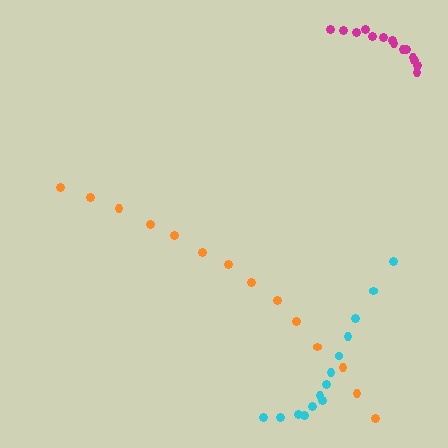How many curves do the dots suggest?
There are 3 distinct paths.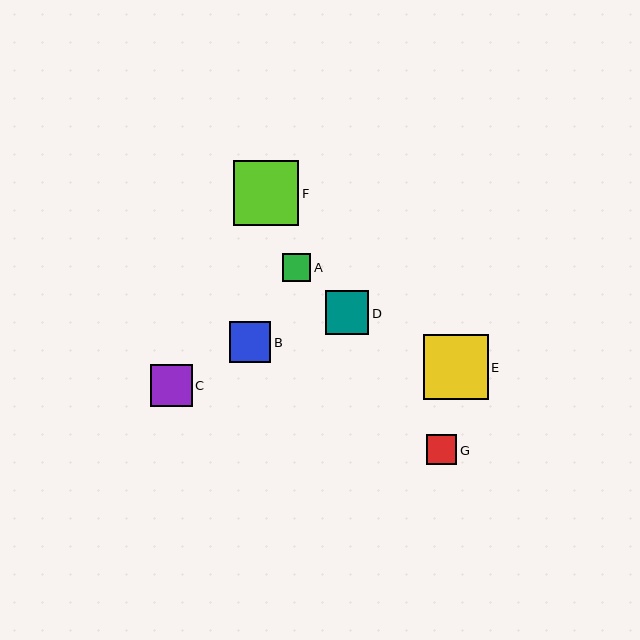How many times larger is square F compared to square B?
Square F is approximately 1.6 times the size of square B.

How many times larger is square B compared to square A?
Square B is approximately 1.5 times the size of square A.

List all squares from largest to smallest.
From largest to smallest: F, E, D, C, B, G, A.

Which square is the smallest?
Square A is the smallest with a size of approximately 28 pixels.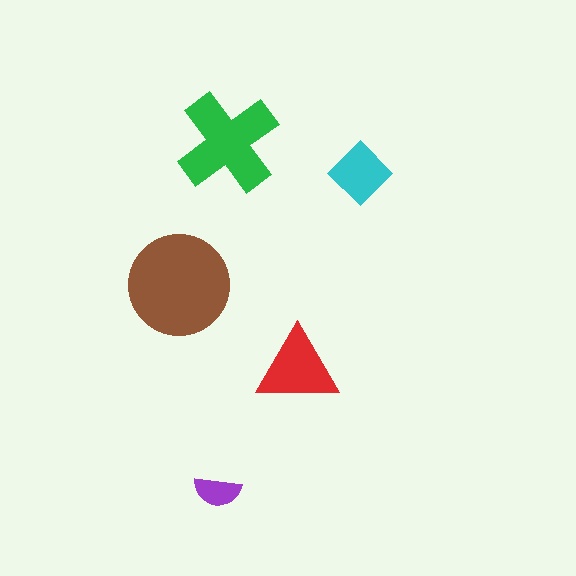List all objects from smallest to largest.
The purple semicircle, the cyan diamond, the red triangle, the green cross, the brown circle.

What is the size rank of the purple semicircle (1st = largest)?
5th.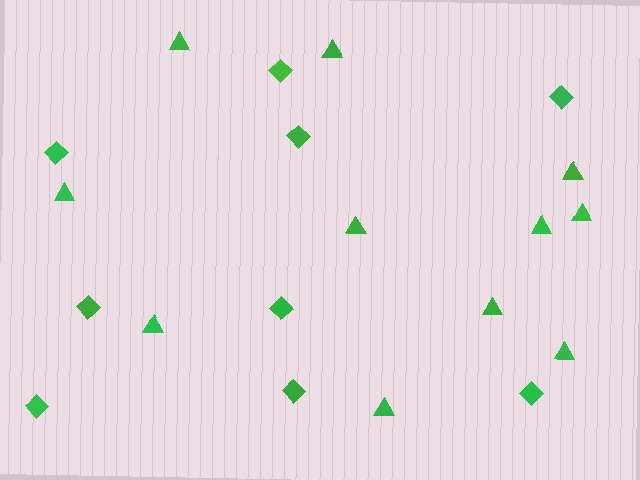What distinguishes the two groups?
There are 2 groups: one group of diamonds (9) and one group of triangles (11).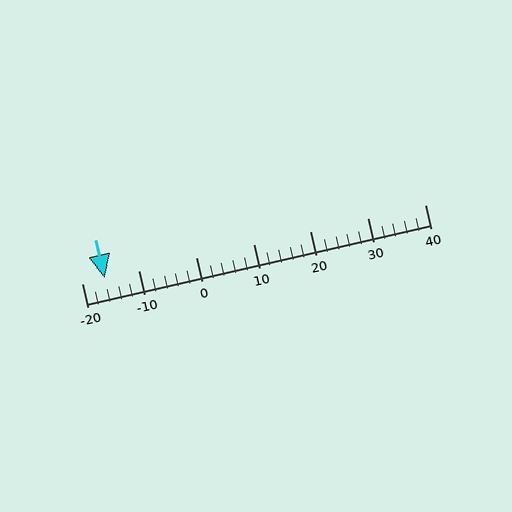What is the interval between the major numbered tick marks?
The major tick marks are spaced 10 units apart.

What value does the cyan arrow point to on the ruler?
The cyan arrow points to approximately -16.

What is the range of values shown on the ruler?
The ruler shows values from -20 to 40.